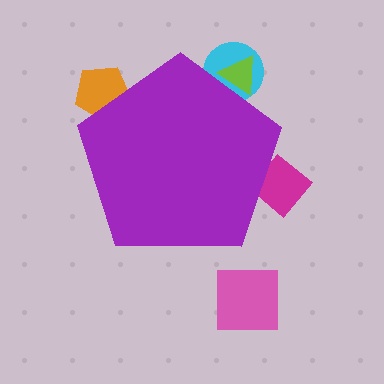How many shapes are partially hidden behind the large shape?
4 shapes are partially hidden.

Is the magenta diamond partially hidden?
Yes, the magenta diamond is partially hidden behind the purple pentagon.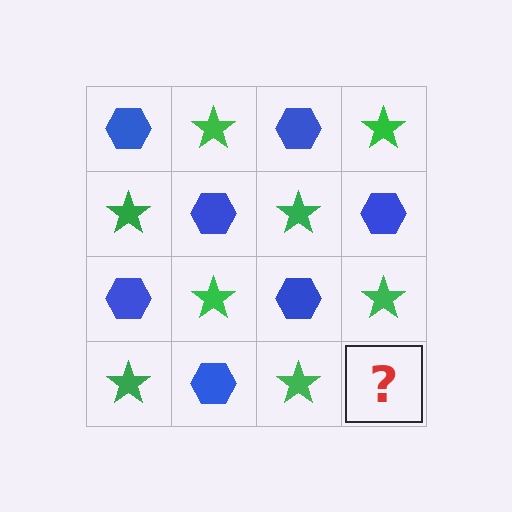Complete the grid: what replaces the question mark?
The question mark should be replaced with a blue hexagon.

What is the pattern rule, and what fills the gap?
The rule is that it alternates blue hexagon and green star in a checkerboard pattern. The gap should be filled with a blue hexagon.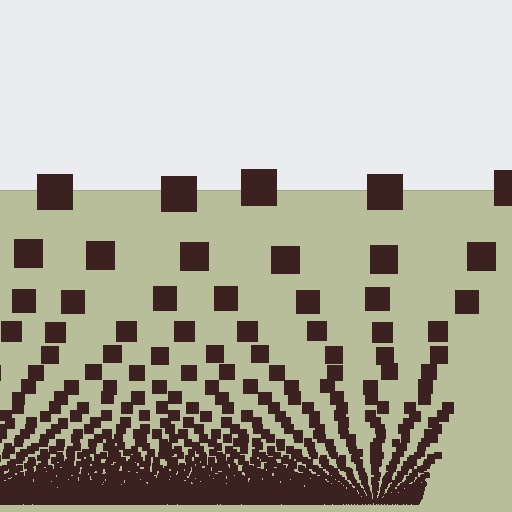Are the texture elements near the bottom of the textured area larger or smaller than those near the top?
Smaller. The gradient is inverted — elements near the bottom are smaller and denser.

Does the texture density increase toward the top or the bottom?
Density increases toward the bottom.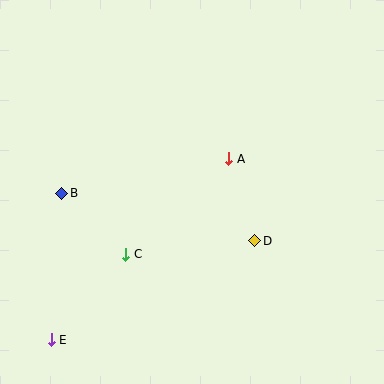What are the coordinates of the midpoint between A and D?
The midpoint between A and D is at (242, 200).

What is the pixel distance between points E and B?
The distance between E and B is 147 pixels.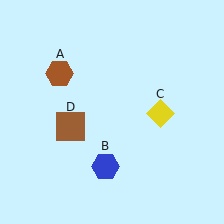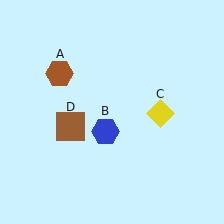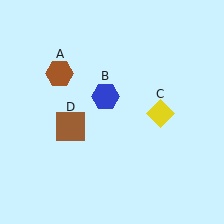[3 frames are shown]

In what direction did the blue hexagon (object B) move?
The blue hexagon (object B) moved up.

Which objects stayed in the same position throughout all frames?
Brown hexagon (object A) and yellow diamond (object C) and brown square (object D) remained stationary.